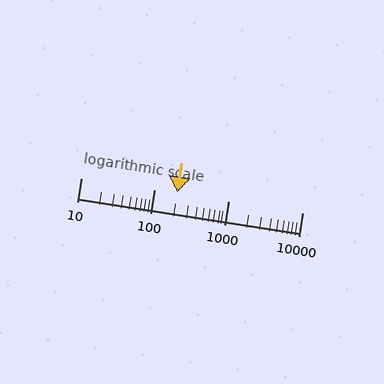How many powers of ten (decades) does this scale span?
The scale spans 3 decades, from 10 to 10000.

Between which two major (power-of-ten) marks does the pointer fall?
The pointer is between 100 and 1000.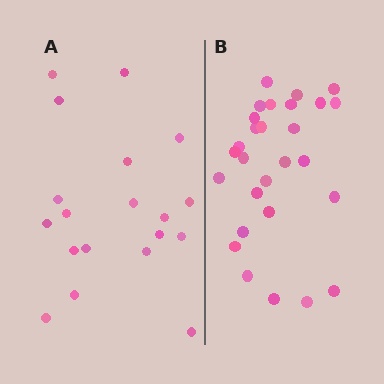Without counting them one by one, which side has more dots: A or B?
Region B (the right region) has more dots.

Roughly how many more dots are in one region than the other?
Region B has roughly 8 or so more dots than region A.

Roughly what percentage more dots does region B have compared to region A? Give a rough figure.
About 45% more.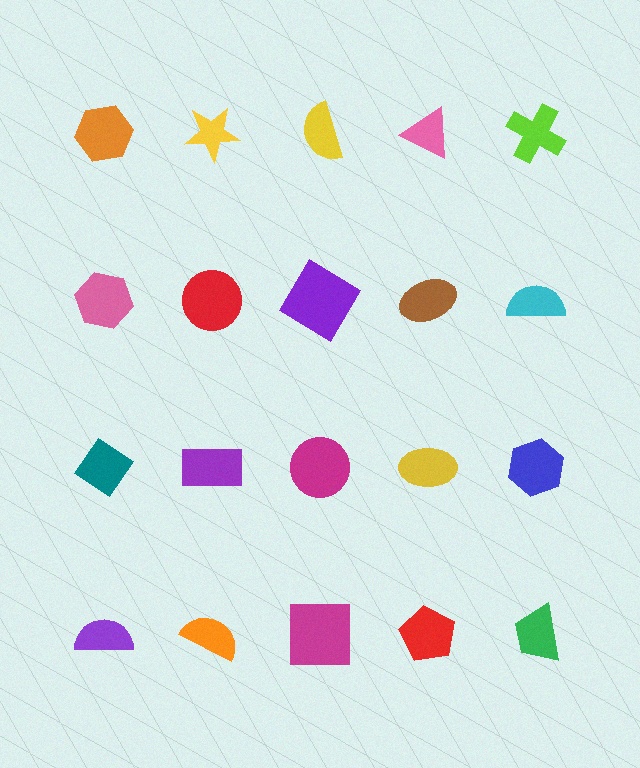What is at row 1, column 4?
A pink triangle.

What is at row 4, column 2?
An orange semicircle.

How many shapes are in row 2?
5 shapes.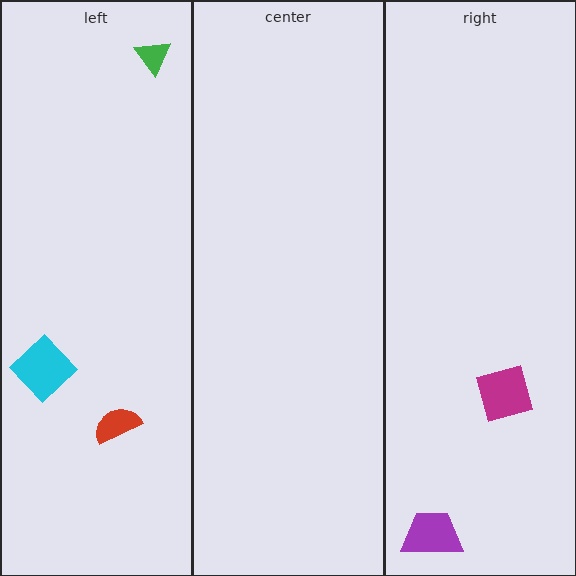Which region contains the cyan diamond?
The left region.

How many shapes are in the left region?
3.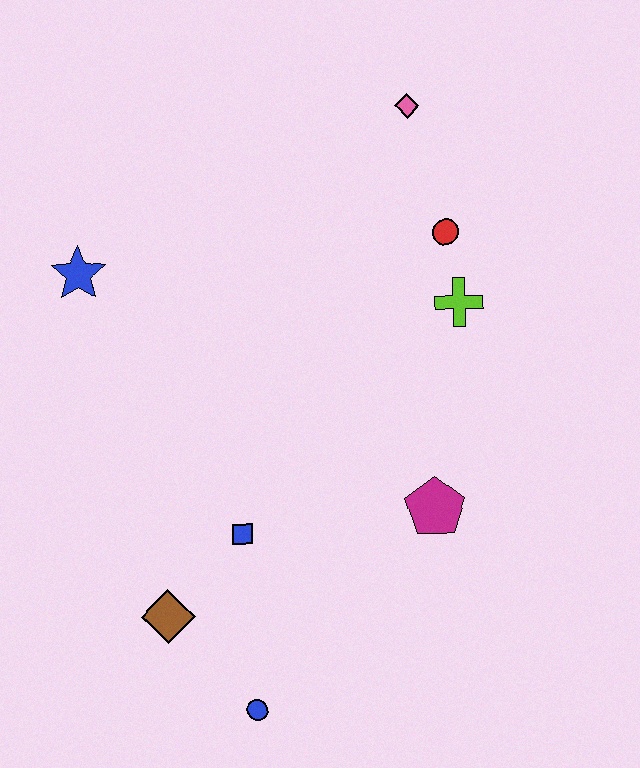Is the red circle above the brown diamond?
Yes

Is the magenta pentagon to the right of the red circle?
No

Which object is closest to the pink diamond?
The red circle is closest to the pink diamond.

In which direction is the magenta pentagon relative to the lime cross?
The magenta pentagon is below the lime cross.